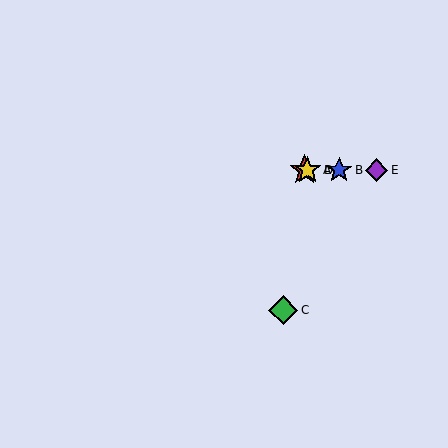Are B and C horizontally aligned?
No, B is at y≈170 and C is at y≈310.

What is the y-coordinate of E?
Object E is at y≈170.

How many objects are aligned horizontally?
4 objects (A, B, D, E) are aligned horizontally.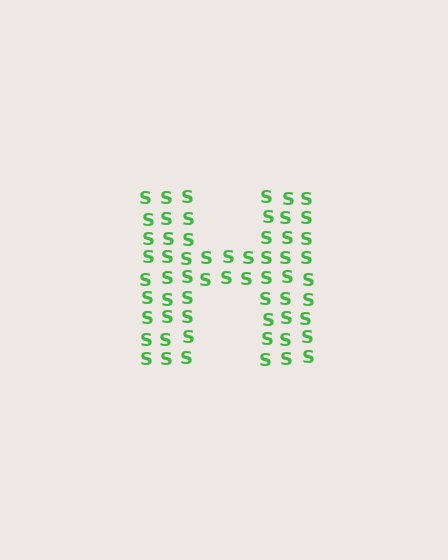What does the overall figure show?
The overall figure shows the letter H.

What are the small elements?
The small elements are letter S's.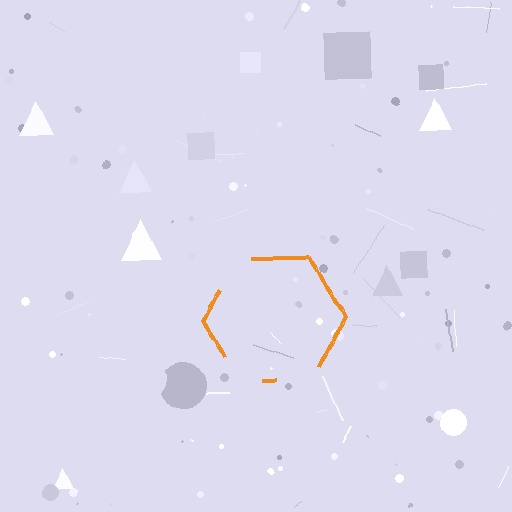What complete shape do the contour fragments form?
The contour fragments form a hexagon.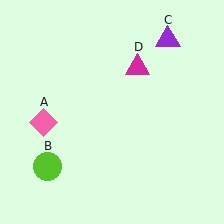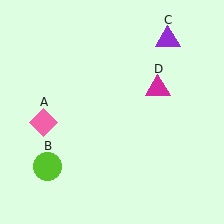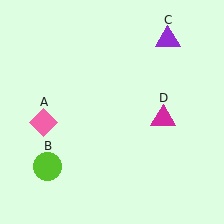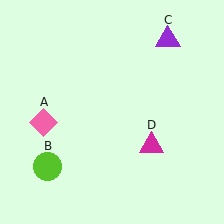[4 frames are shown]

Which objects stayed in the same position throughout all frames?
Pink diamond (object A) and lime circle (object B) and purple triangle (object C) remained stationary.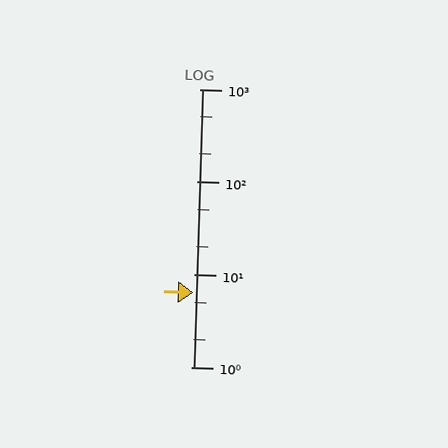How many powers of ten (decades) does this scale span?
The scale spans 3 decades, from 1 to 1000.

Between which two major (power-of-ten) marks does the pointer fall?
The pointer is between 1 and 10.